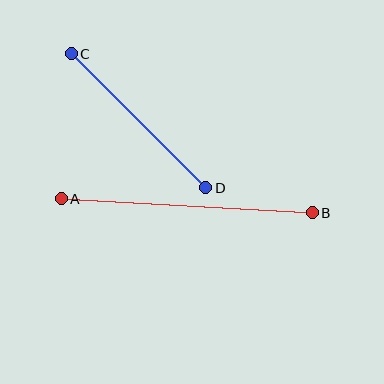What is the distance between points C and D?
The distance is approximately 190 pixels.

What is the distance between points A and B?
The distance is approximately 252 pixels.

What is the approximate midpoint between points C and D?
The midpoint is at approximately (138, 121) pixels.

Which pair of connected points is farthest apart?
Points A and B are farthest apart.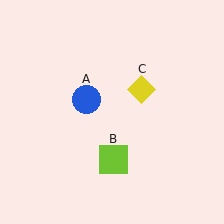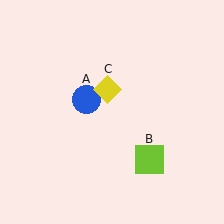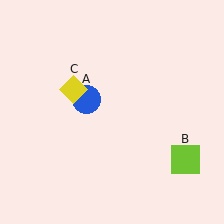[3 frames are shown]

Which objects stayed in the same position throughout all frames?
Blue circle (object A) remained stationary.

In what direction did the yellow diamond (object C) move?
The yellow diamond (object C) moved left.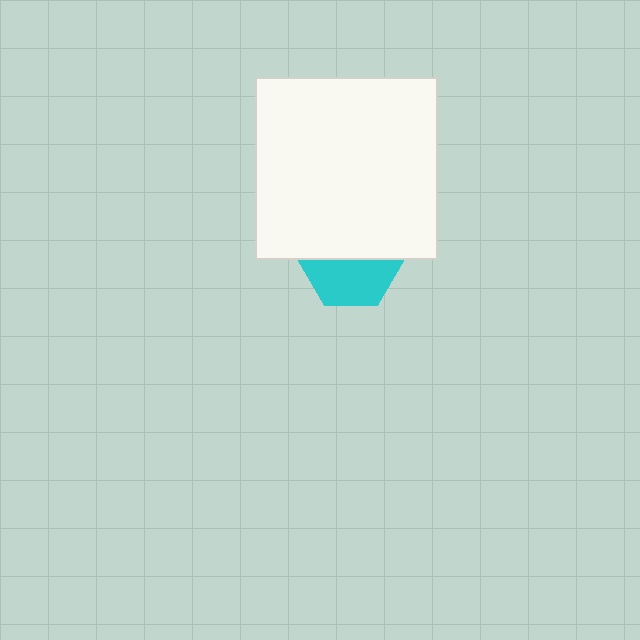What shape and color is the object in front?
The object in front is a white square.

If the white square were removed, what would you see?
You would see the complete cyan hexagon.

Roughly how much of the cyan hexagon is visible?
About half of it is visible (roughly 50%).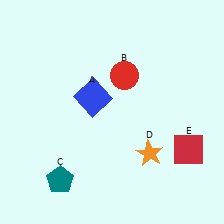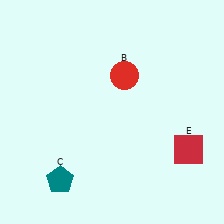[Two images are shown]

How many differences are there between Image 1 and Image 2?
There are 2 differences between the two images.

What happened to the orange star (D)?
The orange star (D) was removed in Image 2. It was in the bottom-right area of Image 1.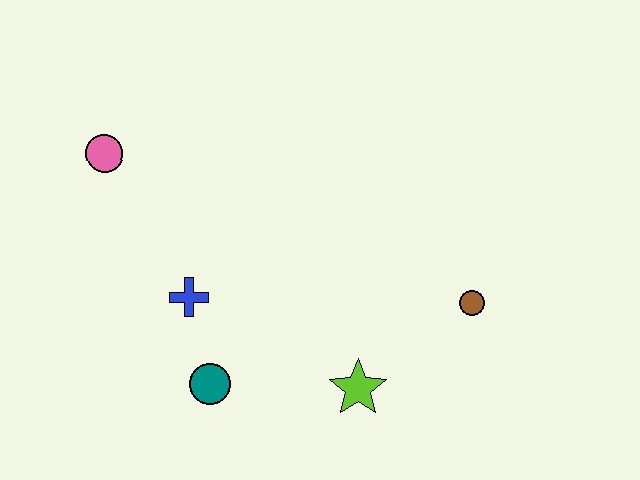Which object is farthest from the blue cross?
The brown circle is farthest from the blue cross.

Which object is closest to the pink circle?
The blue cross is closest to the pink circle.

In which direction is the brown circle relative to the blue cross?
The brown circle is to the right of the blue cross.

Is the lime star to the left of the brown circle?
Yes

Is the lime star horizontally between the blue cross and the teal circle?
No